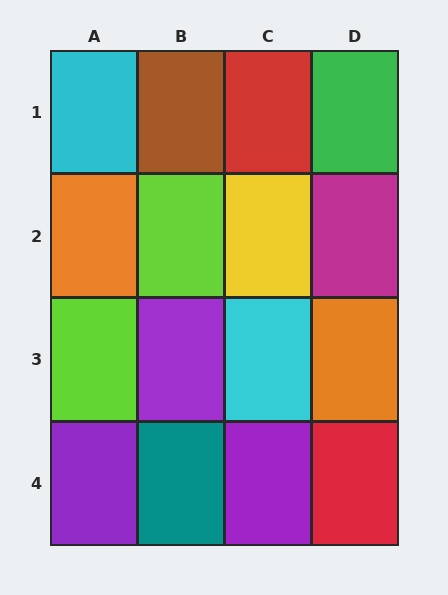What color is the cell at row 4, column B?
Teal.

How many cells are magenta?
1 cell is magenta.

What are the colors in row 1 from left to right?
Cyan, brown, red, green.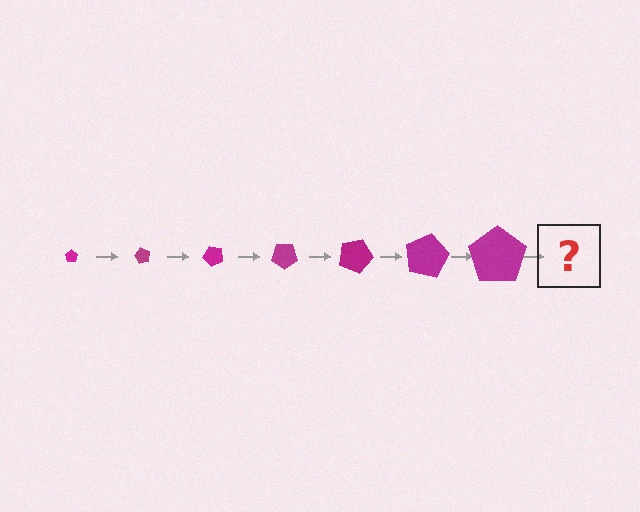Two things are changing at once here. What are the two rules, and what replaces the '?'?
The two rules are that the pentagon grows larger each step and it rotates 60 degrees each step. The '?' should be a pentagon, larger than the previous one and rotated 420 degrees from the start.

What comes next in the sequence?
The next element should be a pentagon, larger than the previous one and rotated 420 degrees from the start.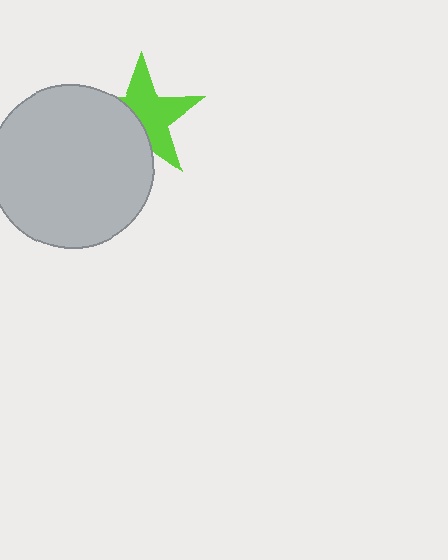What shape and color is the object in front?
The object in front is a light gray circle.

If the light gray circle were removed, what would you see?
You would see the complete lime star.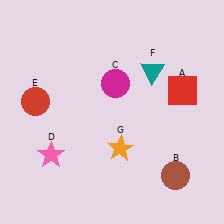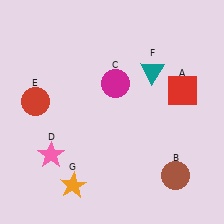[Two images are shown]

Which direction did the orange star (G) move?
The orange star (G) moved left.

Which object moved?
The orange star (G) moved left.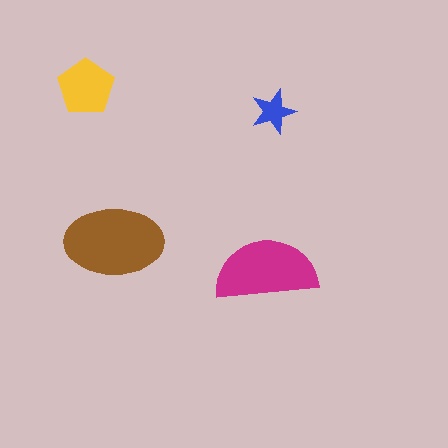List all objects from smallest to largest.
The blue star, the yellow pentagon, the magenta semicircle, the brown ellipse.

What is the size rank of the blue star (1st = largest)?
4th.